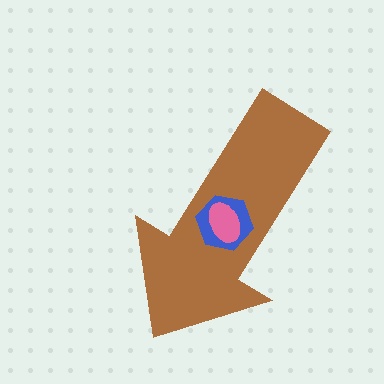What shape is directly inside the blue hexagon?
The pink ellipse.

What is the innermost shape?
The pink ellipse.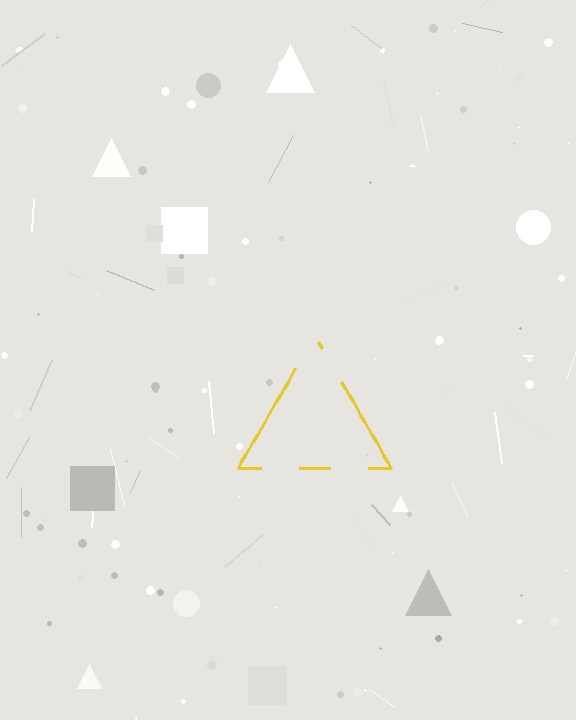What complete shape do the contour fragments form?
The contour fragments form a triangle.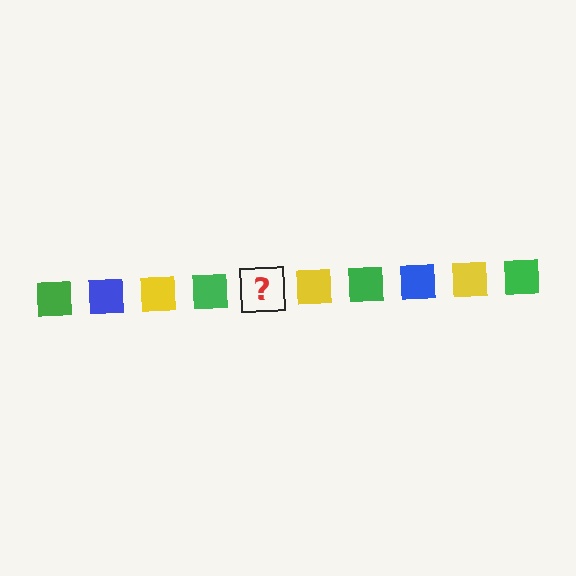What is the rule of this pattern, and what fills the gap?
The rule is that the pattern cycles through green, blue, yellow squares. The gap should be filled with a blue square.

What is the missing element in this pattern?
The missing element is a blue square.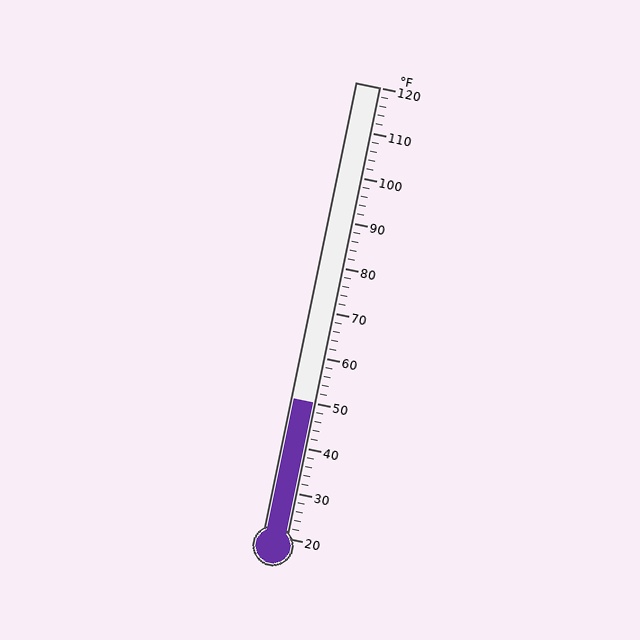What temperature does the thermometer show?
The thermometer shows approximately 50°F.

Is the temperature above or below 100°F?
The temperature is below 100°F.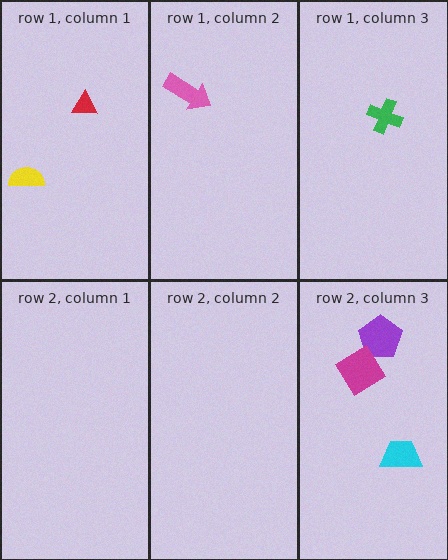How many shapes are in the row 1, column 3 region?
1.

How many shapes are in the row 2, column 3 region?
3.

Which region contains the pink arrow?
The row 1, column 2 region.